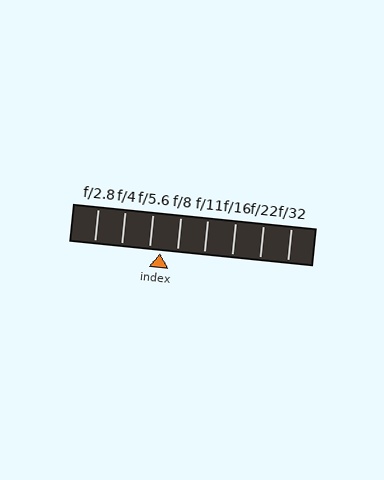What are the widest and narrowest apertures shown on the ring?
The widest aperture shown is f/2.8 and the narrowest is f/32.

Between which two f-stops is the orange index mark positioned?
The index mark is between f/5.6 and f/8.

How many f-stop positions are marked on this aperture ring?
There are 8 f-stop positions marked.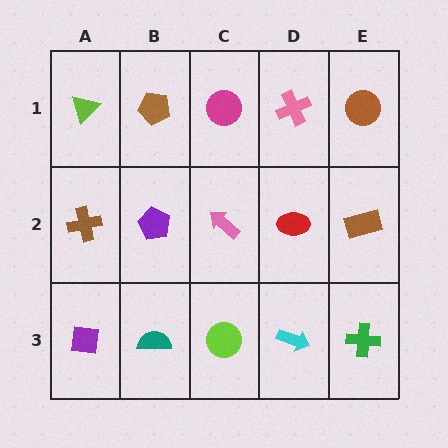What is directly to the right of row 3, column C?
A cyan arrow.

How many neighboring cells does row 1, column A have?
2.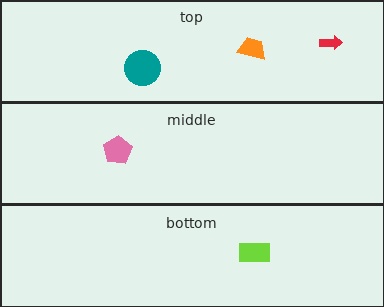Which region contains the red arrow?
The top region.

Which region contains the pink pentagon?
The middle region.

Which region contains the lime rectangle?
The bottom region.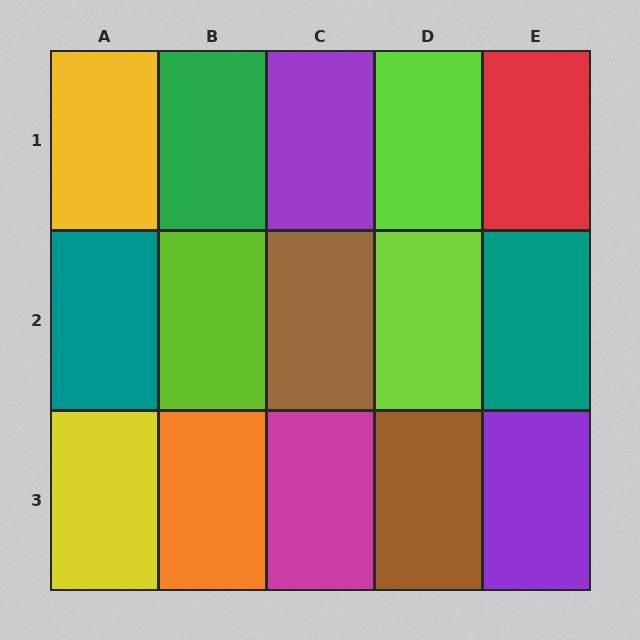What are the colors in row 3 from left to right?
Yellow, orange, magenta, brown, purple.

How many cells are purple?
2 cells are purple.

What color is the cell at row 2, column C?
Brown.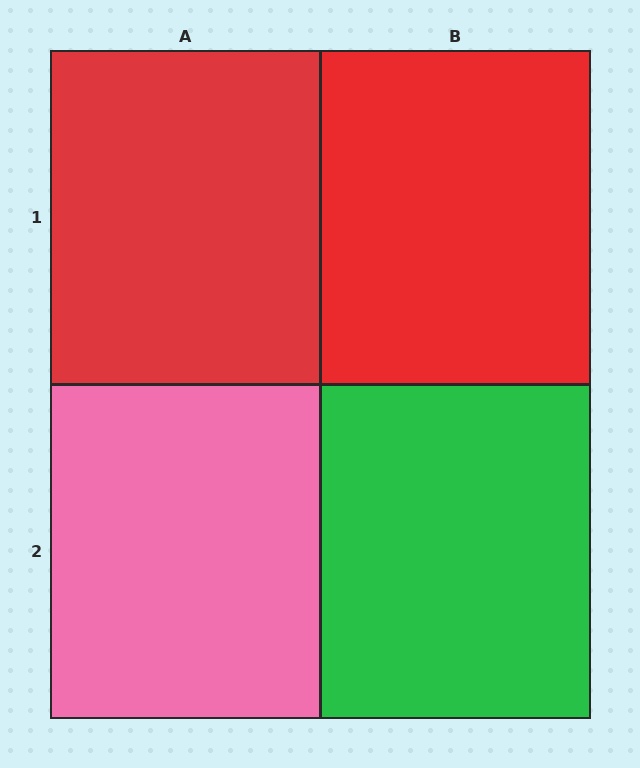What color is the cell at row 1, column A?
Red.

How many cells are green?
1 cell is green.